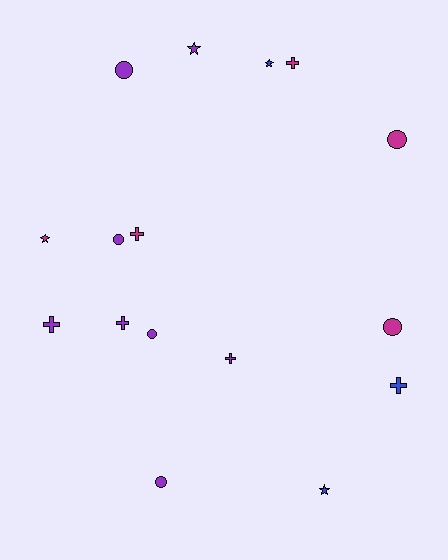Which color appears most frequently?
Purple, with 8 objects.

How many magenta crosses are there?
There are 2 magenta crosses.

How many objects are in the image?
There are 16 objects.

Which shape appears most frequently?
Circle, with 6 objects.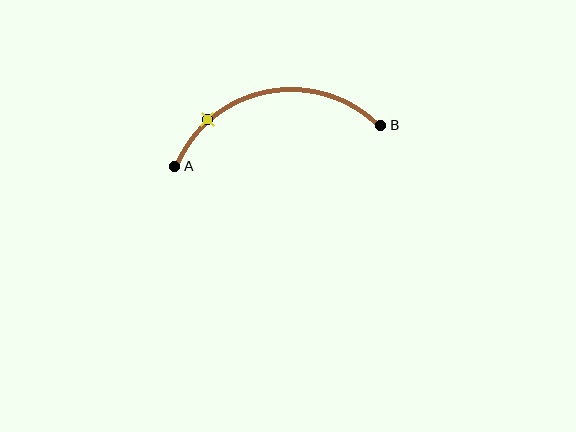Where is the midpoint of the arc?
The arc midpoint is the point on the curve farthest from the straight line joining A and B. It sits above that line.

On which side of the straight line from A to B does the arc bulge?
The arc bulges above the straight line connecting A and B.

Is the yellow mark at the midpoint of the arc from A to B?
No. The yellow mark lies on the arc but is closer to endpoint A. The arc midpoint would be at the point on the curve equidistant along the arc from both A and B.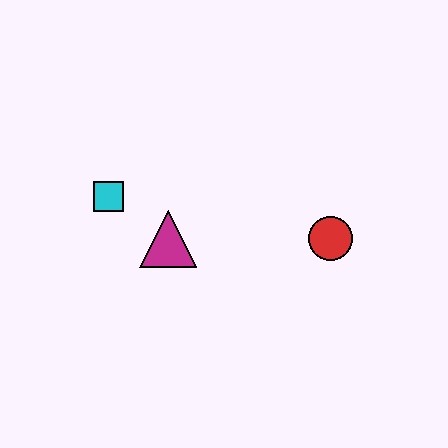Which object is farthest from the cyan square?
The red circle is farthest from the cyan square.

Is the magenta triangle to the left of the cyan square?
No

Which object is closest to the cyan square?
The magenta triangle is closest to the cyan square.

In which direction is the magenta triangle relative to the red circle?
The magenta triangle is to the left of the red circle.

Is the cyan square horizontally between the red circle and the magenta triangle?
No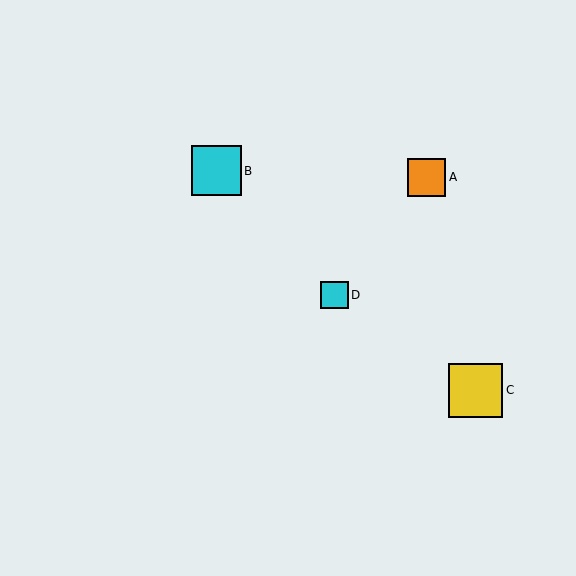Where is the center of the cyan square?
The center of the cyan square is at (216, 171).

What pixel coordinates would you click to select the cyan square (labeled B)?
Click at (216, 171) to select the cyan square B.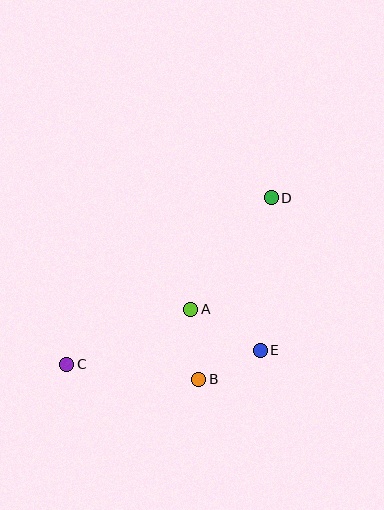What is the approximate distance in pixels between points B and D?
The distance between B and D is approximately 195 pixels.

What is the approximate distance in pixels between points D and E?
The distance between D and E is approximately 153 pixels.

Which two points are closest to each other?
Points B and E are closest to each other.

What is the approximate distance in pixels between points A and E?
The distance between A and E is approximately 81 pixels.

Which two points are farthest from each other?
Points C and D are farthest from each other.